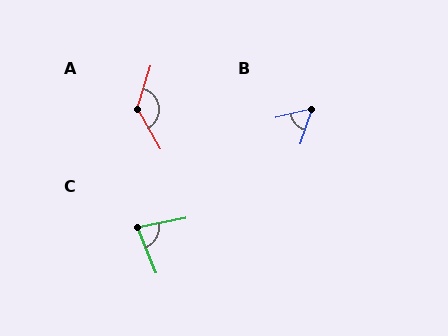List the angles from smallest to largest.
B (59°), C (79°), A (133°).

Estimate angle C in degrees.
Approximately 79 degrees.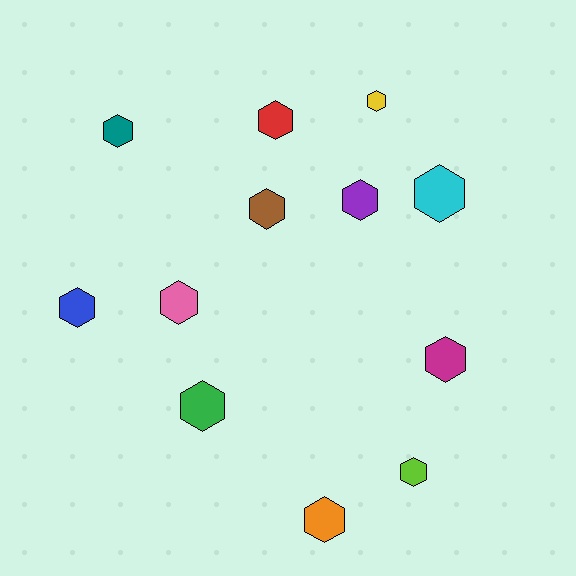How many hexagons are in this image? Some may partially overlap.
There are 12 hexagons.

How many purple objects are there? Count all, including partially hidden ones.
There is 1 purple object.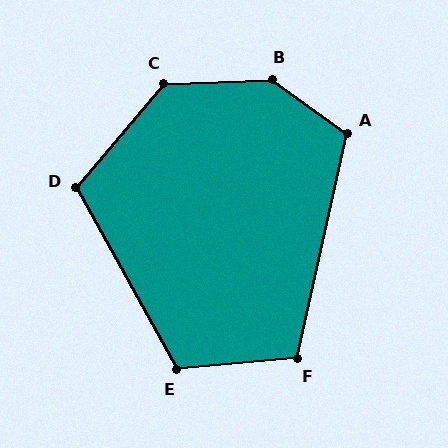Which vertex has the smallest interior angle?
F, at approximately 108 degrees.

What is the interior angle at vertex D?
Approximately 111 degrees (obtuse).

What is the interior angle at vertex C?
Approximately 133 degrees (obtuse).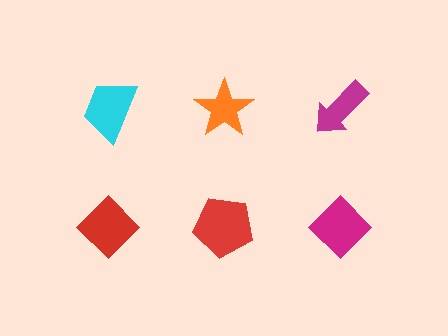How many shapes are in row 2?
3 shapes.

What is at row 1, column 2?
An orange star.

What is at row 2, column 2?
A red pentagon.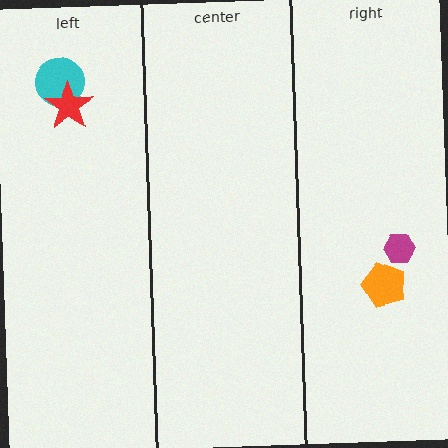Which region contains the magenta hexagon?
The right region.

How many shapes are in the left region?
2.